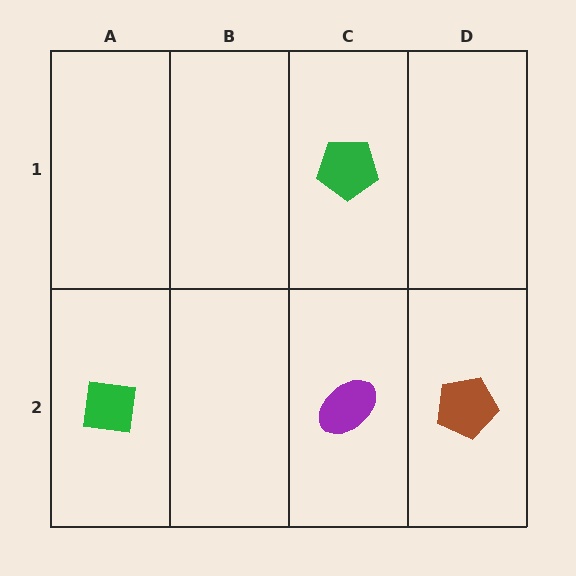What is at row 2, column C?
A purple ellipse.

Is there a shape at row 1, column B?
No, that cell is empty.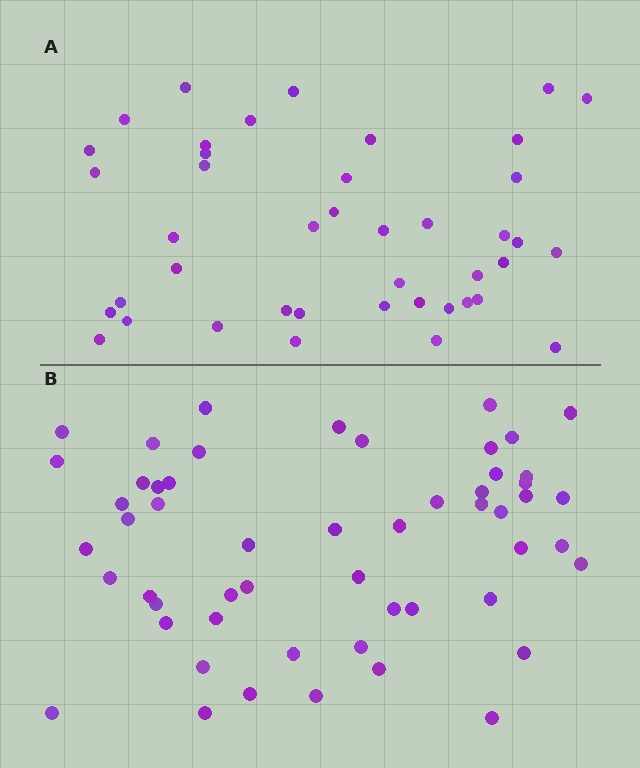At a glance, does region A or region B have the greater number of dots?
Region B (the bottom region) has more dots.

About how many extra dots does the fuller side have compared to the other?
Region B has roughly 12 or so more dots than region A.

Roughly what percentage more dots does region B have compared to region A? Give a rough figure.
About 30% more.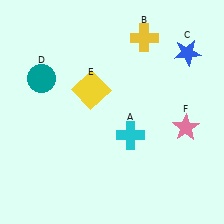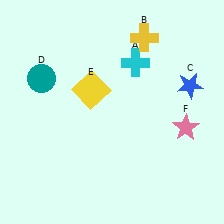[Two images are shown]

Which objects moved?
The objects that moved are: the cyan cross (A), the blue star (C).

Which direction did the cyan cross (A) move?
The cyan cross (A) moved up.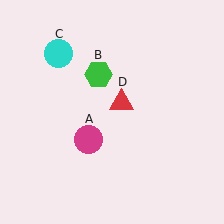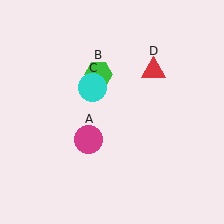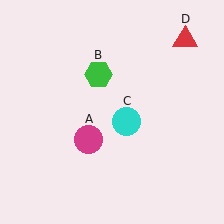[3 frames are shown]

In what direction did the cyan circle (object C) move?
The cyan circle (object C) moved down and to the right.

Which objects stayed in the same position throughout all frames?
Magenta circle (object A) and green hexagon (object B) remained stationary.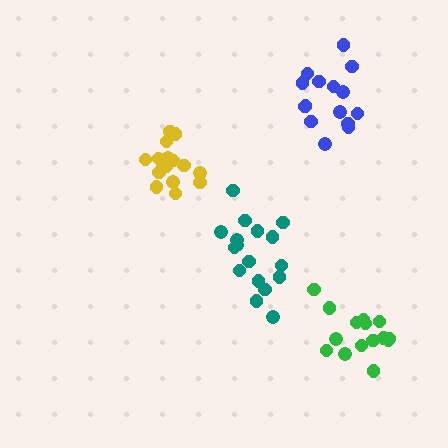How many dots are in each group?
Group 1: 17 dots, Group 2: 17 dots, Group 3: 15 dots, Group 4: 16 dots (65 total).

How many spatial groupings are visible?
There are 4 spatial groupings.